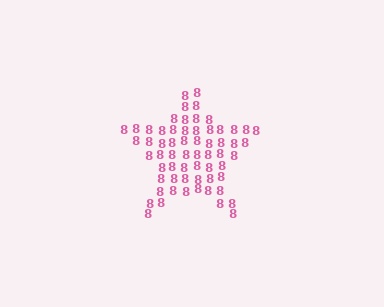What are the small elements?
The small elements are digit 8's.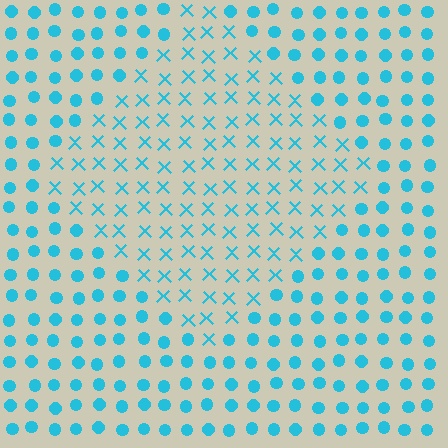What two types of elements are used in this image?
The image uses X marks inside the diamond region and circles outside it.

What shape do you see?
I see a diamond.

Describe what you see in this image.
The image is filled with small cyan elements arranged in a uniform grid. A diamond-shaped region contains X marks, while the surrounding area contains circles. The boundary is defined purely by the change in element shape.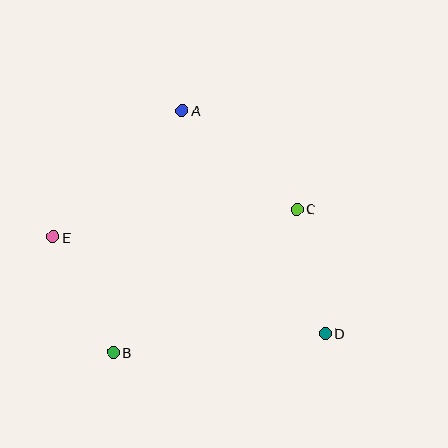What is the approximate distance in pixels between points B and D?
The distance between B and D is approximately 213 pixels.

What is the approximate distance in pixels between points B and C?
The distance between B and C is approximately 233 pixels.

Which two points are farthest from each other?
Points D and E are farthest from each other.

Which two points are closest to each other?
Points C and D are closest to each other.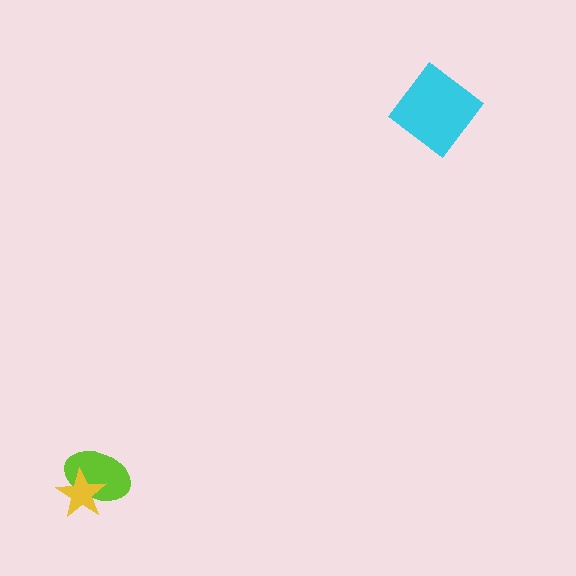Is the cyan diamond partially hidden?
No, no other shape covers it.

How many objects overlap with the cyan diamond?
0 objects overlap with the cyan diamond.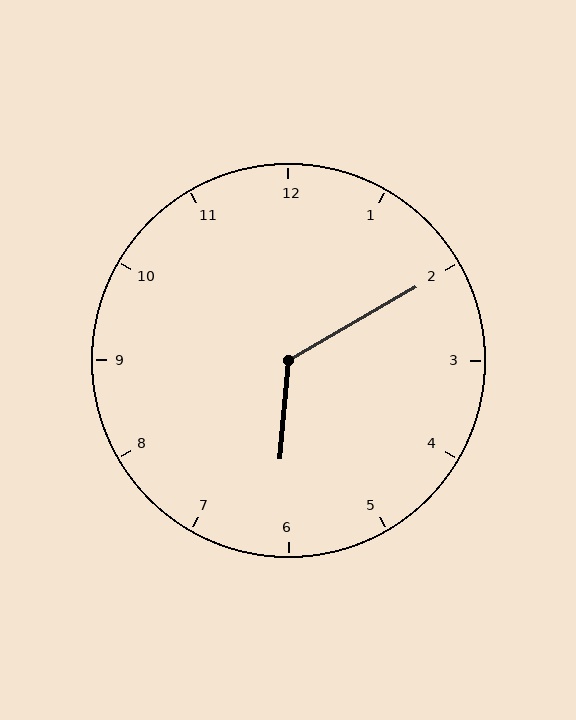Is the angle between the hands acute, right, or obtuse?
It is obtuse.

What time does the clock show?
6:10.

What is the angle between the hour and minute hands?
Approximately 125 degrees.